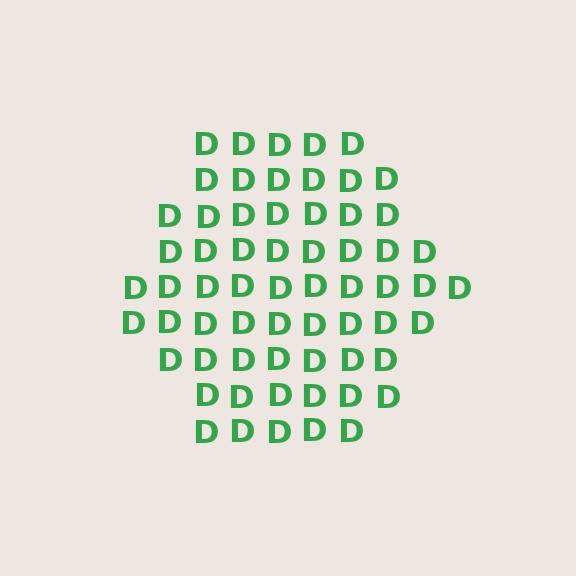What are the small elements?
The small elements are letter D's.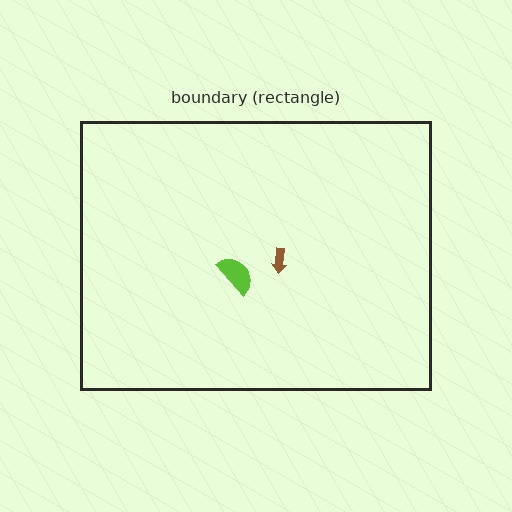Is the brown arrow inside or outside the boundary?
Inside.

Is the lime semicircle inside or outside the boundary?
Inside.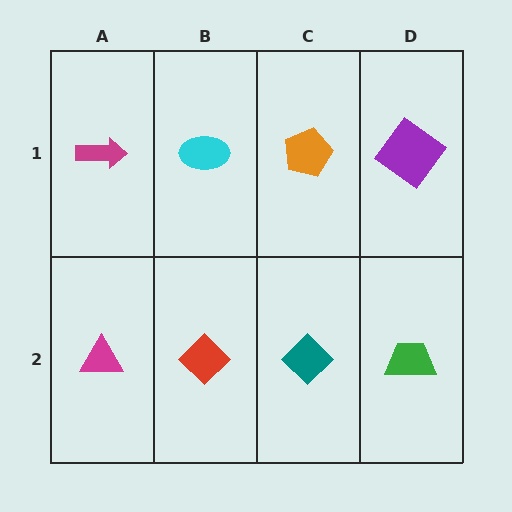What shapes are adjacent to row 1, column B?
A red diamond (row 2, column B), a magenta arrow (row 1, column A), an orange pentagon (row 1, column C).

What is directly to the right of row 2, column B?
A teal diamond.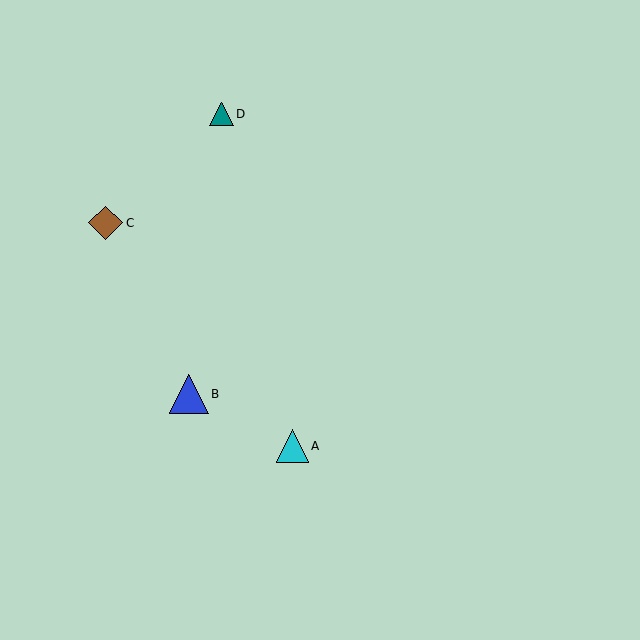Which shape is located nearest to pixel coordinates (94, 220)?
The brown diamond (labeled C) at (106, 223) is nearest to that location.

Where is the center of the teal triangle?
The center of the teal triangle is at (221, 114).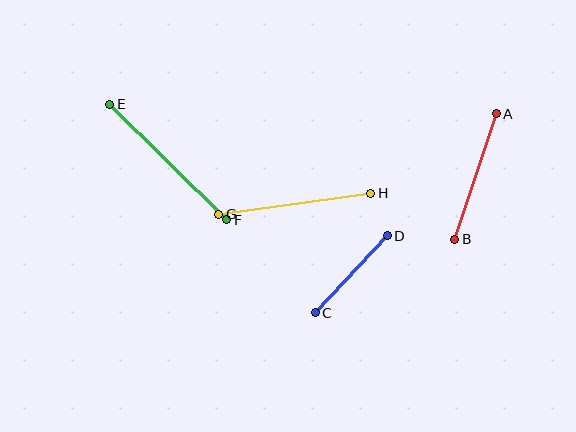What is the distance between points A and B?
The distance is approximately 133 pixels.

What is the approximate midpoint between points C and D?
The midpoint is at approximately (351, 274) pixels.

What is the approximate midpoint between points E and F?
The midpoint is at approximately (168, 162) pixels.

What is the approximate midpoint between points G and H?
The midpoint is at approximately (295, 204) pixels.